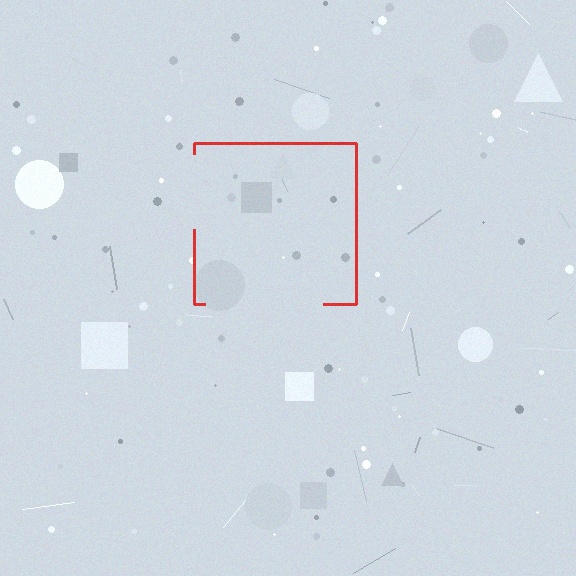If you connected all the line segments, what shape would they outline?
They would outline a square.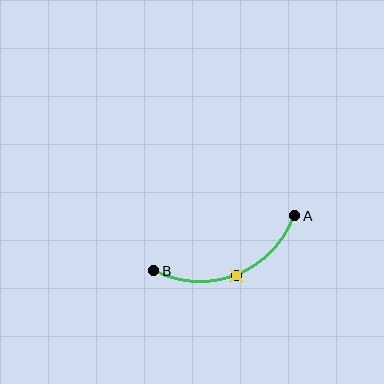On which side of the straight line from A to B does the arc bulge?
The arc bulges below the straight line connecting A and B.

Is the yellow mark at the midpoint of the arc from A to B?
Yes. The yellow mark lies on the arc at equal arc-length from both A and B — it is the arc midpoint.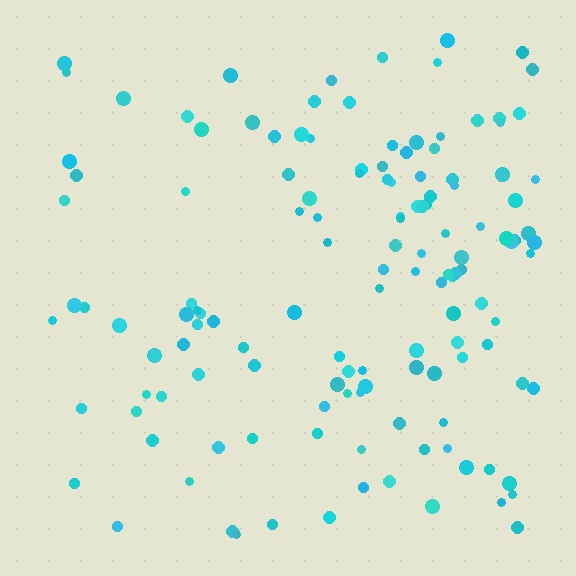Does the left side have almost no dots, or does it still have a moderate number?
Still a moderate number, just noticeably fewer than the right.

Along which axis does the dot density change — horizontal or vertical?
Horizontal.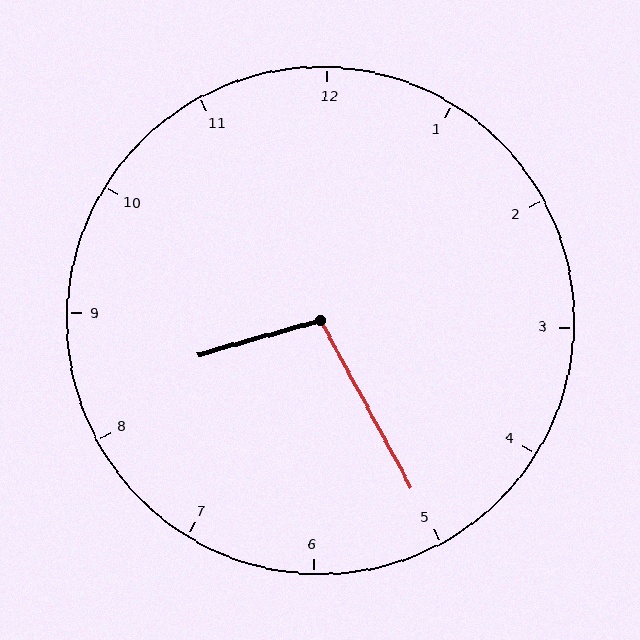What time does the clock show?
8:25.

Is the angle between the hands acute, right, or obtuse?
It is obtuse.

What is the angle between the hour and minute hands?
Approximately 102 degrees.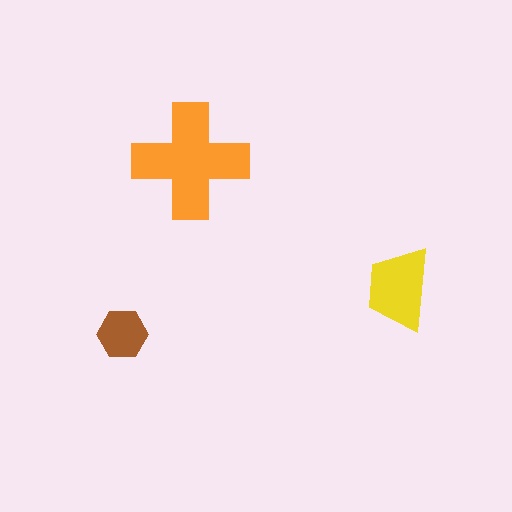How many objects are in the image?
There are 3 objects in the image.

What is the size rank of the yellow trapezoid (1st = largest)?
2nd.